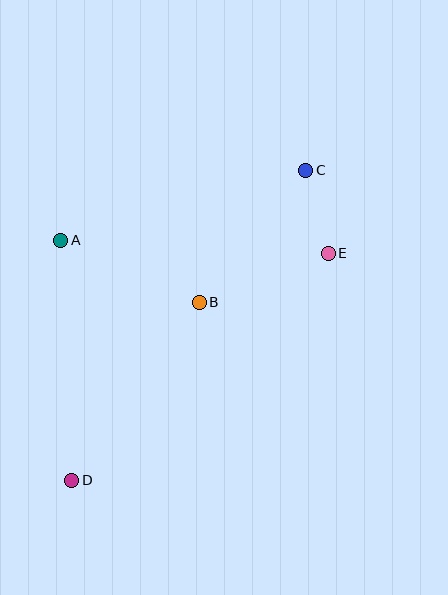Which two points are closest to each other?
Points C and E are closest to each other.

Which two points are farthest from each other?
Points C and D are farthest from each other.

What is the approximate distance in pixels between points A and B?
The distance between A and B is approximately 152 pixels.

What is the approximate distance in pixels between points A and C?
The distance between A and C is approximately 255 pixels.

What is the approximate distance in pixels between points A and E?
The distance between A and E is approximately 268 pixels.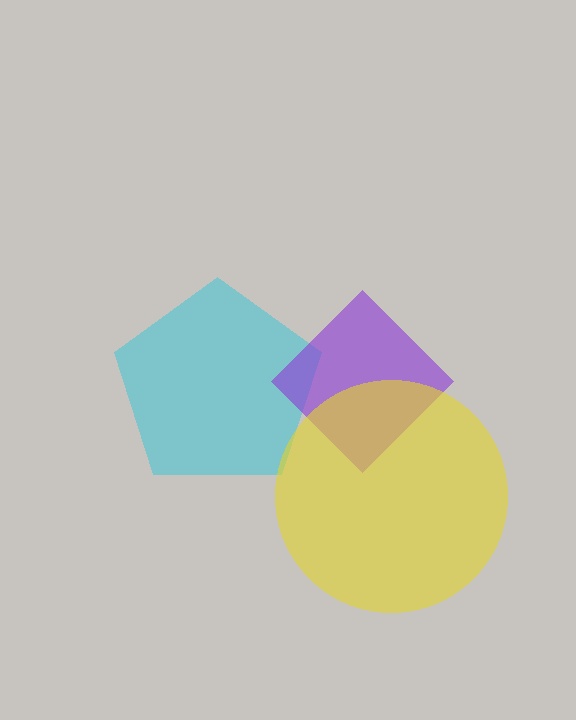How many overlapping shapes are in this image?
There are 3 overlapping shapes in the image.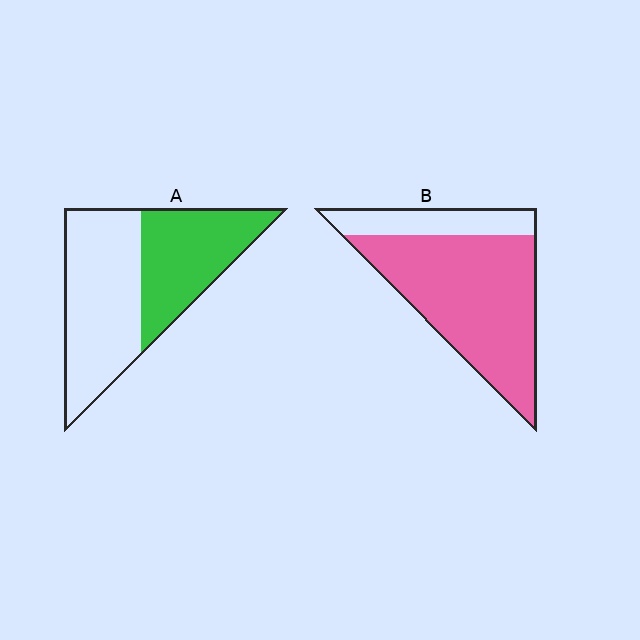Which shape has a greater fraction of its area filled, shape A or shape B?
Shape B.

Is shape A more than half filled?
No.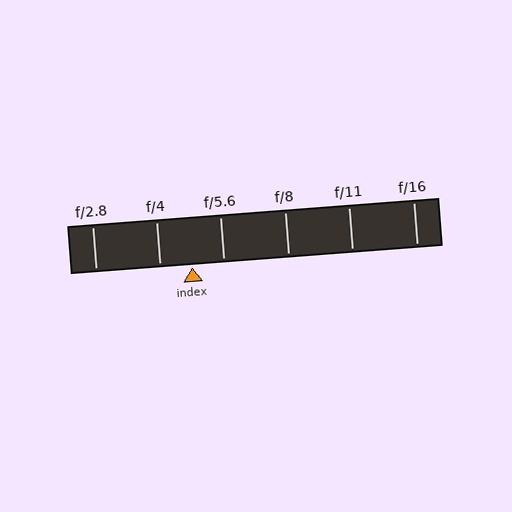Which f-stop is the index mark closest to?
The index mark is closest to f/4.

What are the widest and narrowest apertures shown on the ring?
The widest aperture shown is f/2.8 and the narrowest is f/16.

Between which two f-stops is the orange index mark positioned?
The index mark is between f/4 and f/5.6.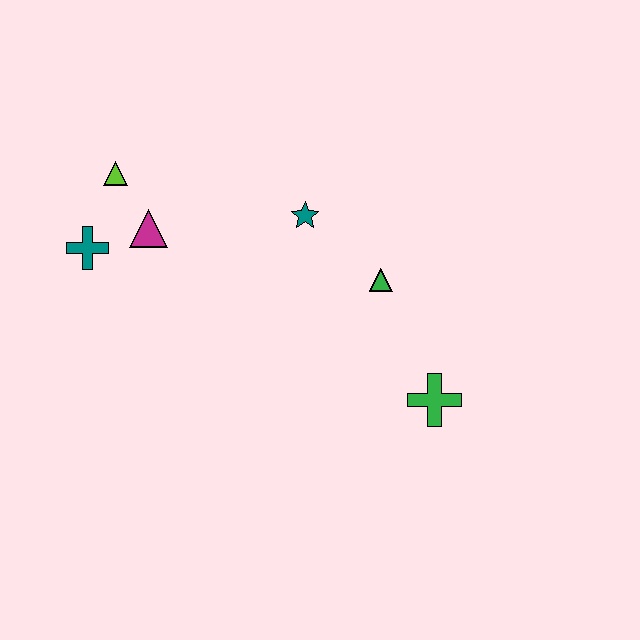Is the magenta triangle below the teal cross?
No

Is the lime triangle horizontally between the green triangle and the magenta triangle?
No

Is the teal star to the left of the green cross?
Yes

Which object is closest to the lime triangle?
The magenta triangle is closest to the lime triangle.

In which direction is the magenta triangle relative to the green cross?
The magenta triangle is to the left of the green cross.